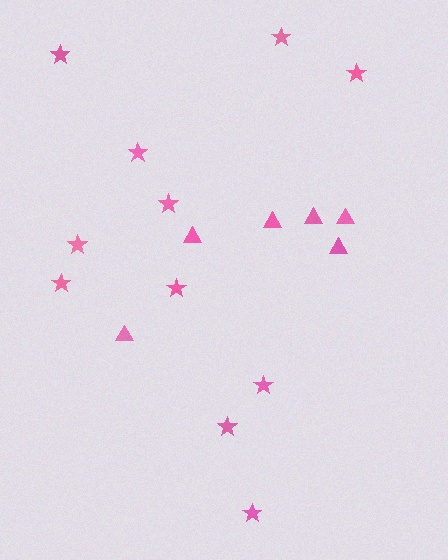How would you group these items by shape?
There are 2 groups: one group of stars (11) and one group of triangles (6).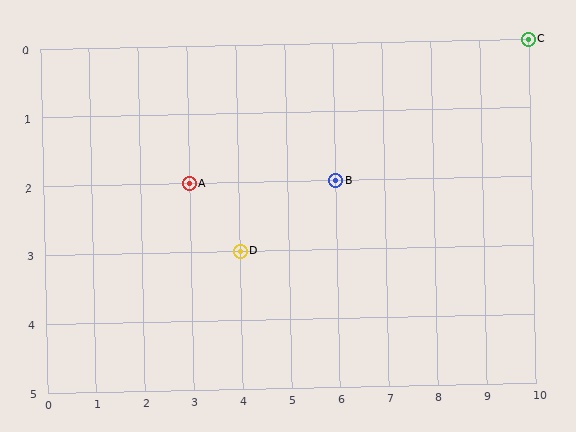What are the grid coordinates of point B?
Point B is at grid coordinates (6, 2).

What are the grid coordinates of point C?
Point C is at grid coordinates (10, 0).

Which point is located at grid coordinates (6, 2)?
Point B is at (6, 2).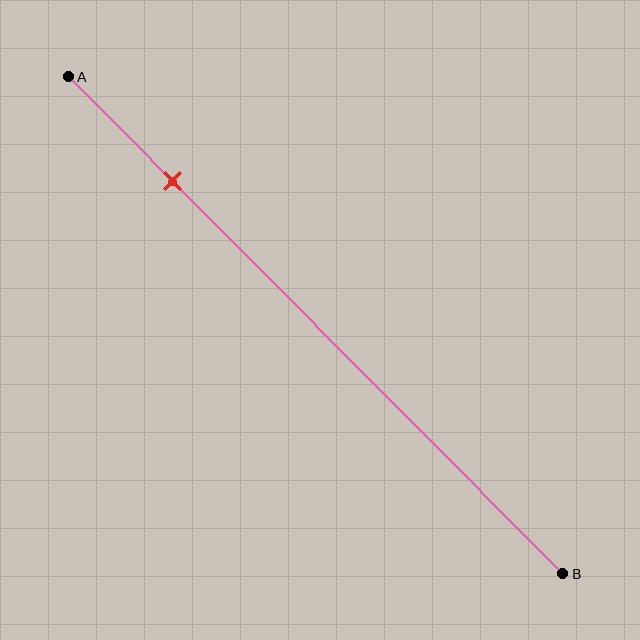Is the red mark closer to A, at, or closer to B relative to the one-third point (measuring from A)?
The red mark is closer to point A than the one-third point of segment AB.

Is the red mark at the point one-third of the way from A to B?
No, the mark is at about 20% from A, not at the 33% one-third point.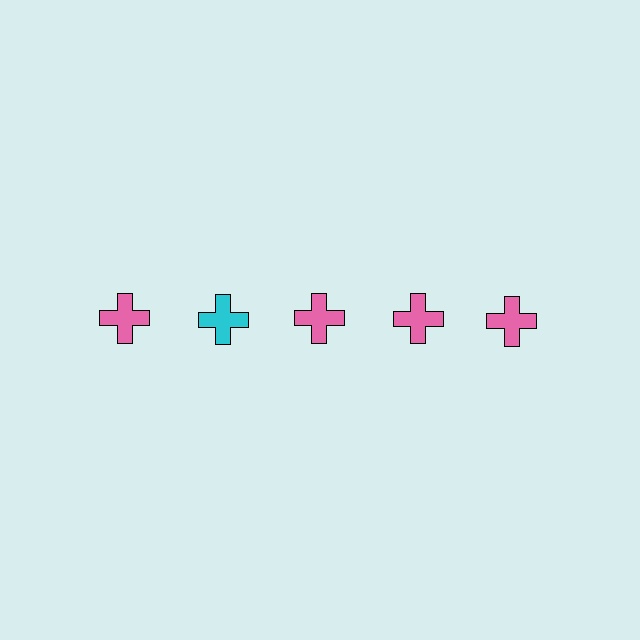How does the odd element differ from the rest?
It has a different color: cyan instead of pink.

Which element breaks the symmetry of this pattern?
The cyan cross in the top row, second from left column breaks the symmetry. All other shapes are pink crosses.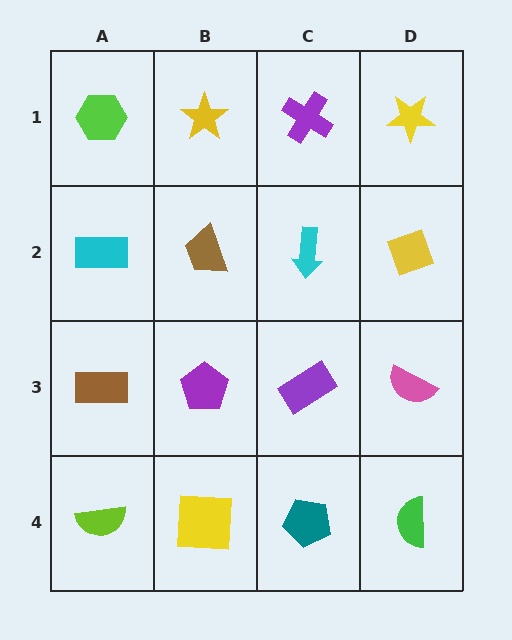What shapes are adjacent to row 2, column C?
A purple cross (row 1, column C), a purple rectangle (row 3, column C), a brown trapezoid (row 2, column B), a yellow diamond (row 2, column D).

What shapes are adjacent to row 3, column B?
A brown trapezoid (row 2, column B), a yellow square (row 4, column B), a brown rectangle (row 3, column A), a purple rectangle (row 3, column C).